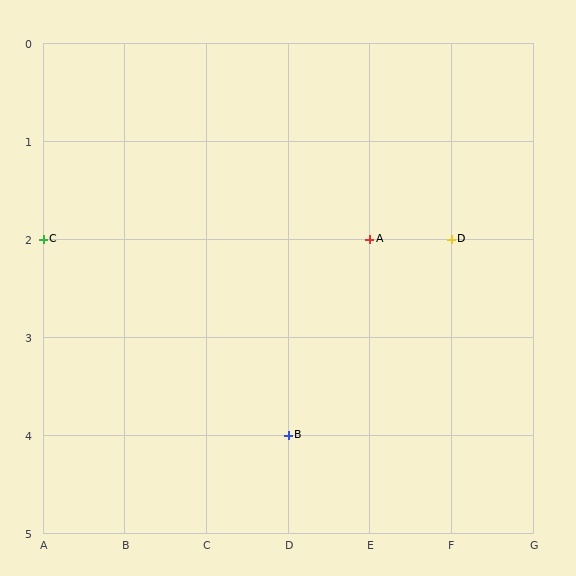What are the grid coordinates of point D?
Point D is at grid coordinates (F, 2).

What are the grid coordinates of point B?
Point B is at grid coordinates (D, 4).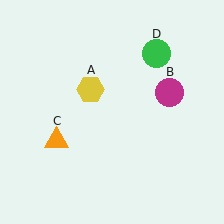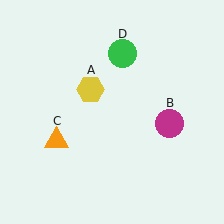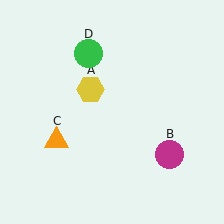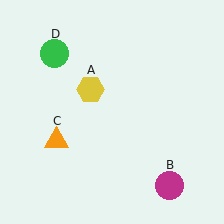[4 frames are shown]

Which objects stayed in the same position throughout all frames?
Yellow hexagon (object A) and orange triangle (object C) remained stationary.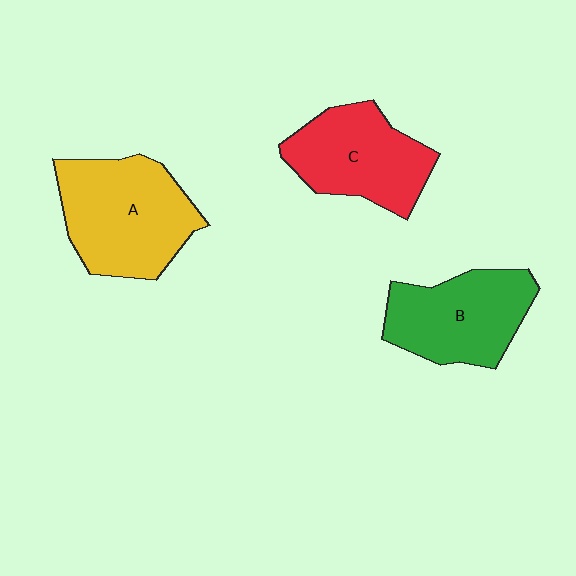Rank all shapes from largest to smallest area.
From largest to smallest: A (yellow), B (green), C (red).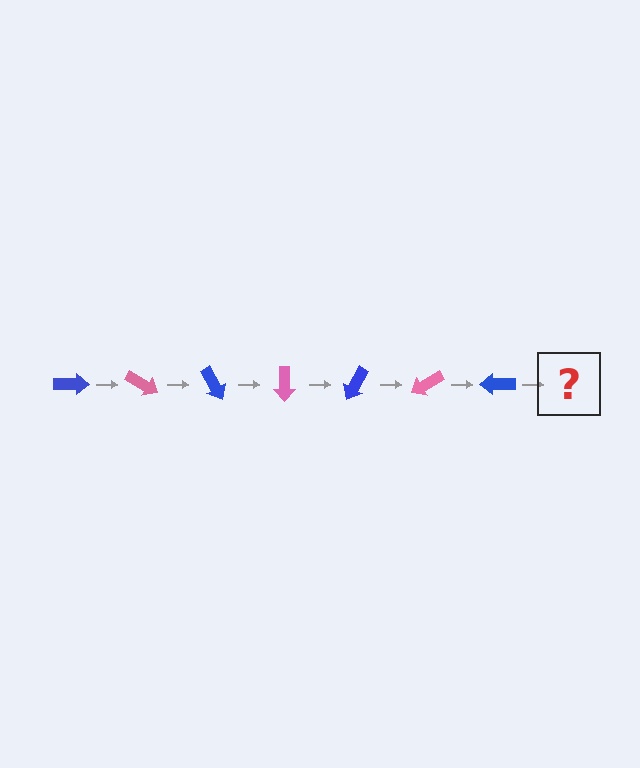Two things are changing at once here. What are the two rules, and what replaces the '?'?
The two rules are that it rotates 30 degrees each step and the color cycles through blue and pink. The '?' should be a pink arrow, rotated 210 degrees from the start.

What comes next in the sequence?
The next element should be a pink arrow, rotated 210 degrees from the start.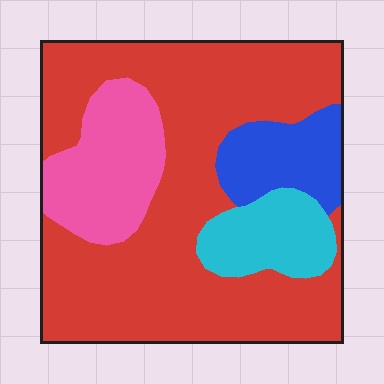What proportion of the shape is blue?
Blue takes up less than a sixth of the shape.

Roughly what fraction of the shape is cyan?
Cyan covers 10% of the shape.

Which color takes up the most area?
Red, at roughly 65%.